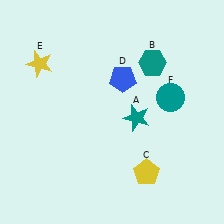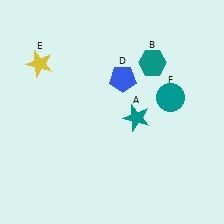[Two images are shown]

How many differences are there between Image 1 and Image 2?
There is 1 difference between the two images.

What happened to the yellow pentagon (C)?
The yellow pentagon (C) was removed in Image 2. It was in the bottom-right area of Image 1.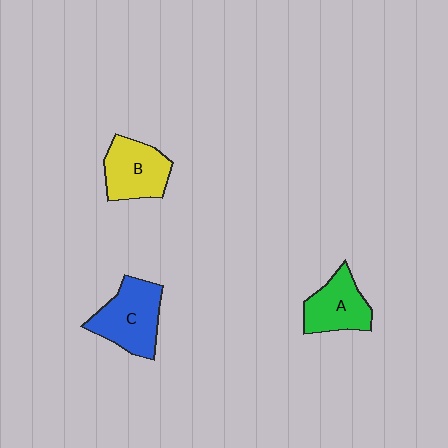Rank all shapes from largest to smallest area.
From largest to smallest: C (blue), B (yellow), A (green).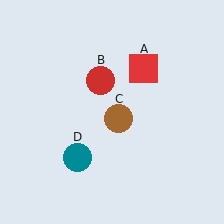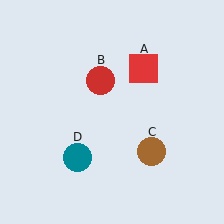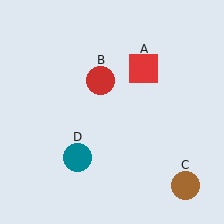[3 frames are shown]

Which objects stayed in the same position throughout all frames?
Red square (object A) and red circle (object B) and teal circle (object D) remained stationary.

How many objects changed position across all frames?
1 object changed position: brown circle (object C).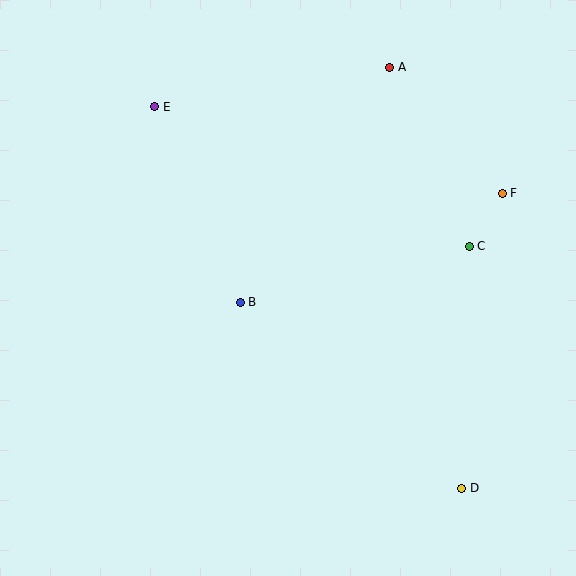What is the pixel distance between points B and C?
The distance between B and C is 236 pixels.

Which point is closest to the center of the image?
Point B at (240, 302) is closest to the center.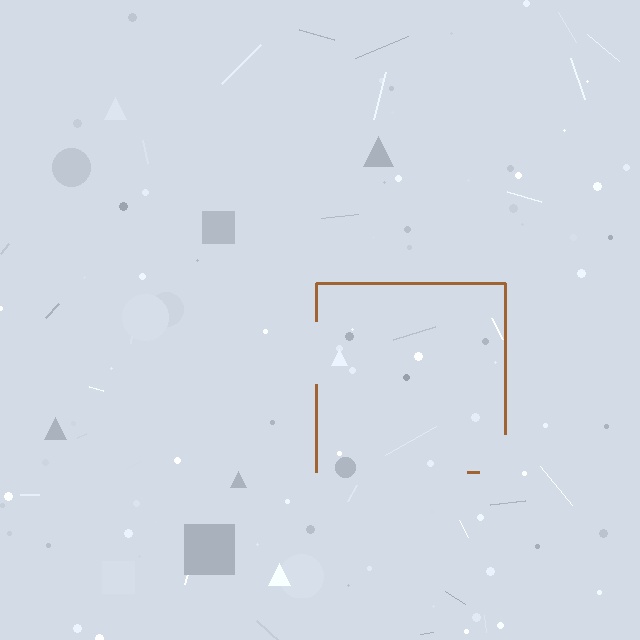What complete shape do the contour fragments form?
The contour fragments form a square.